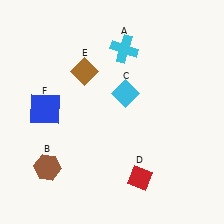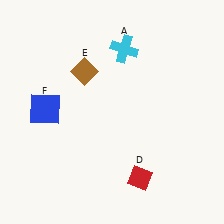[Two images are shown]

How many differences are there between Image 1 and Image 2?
There are 2 differences between the two images.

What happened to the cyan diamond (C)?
The cyan diamond (C) was removed in Image 2. It was in the top-right area of Image 1.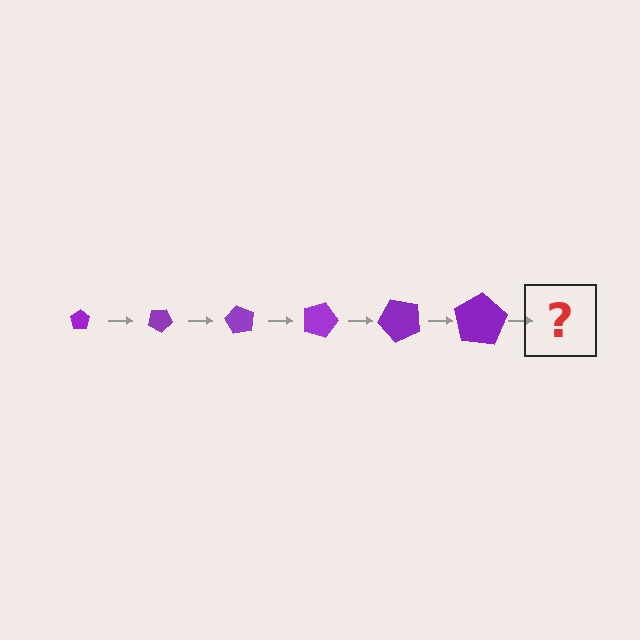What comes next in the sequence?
The next element should be a pentagon, larger than the previous one and rotated 180 degrees from the start.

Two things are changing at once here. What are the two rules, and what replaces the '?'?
The two rules are that the pentagon grows larger each step and it rotates 30 degrees each step. The '?' should be a pentagon, larger than the previous one and rotated 180 degrees from the start.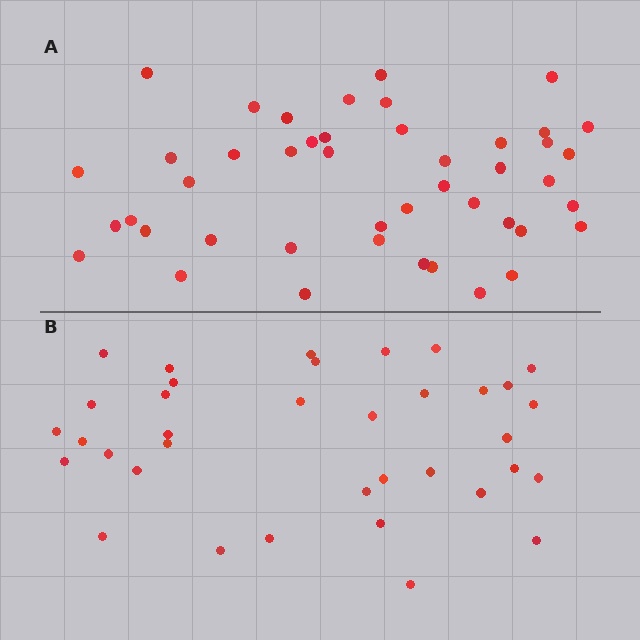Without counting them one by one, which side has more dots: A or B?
Region A (the top region) has more dots.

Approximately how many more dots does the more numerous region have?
Region A has roughly 8 or so more dots than region B.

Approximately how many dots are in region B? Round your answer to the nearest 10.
About 40 dots. (The exact count is 36, which rounds to 40.)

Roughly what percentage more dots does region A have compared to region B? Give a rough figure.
About 25% more.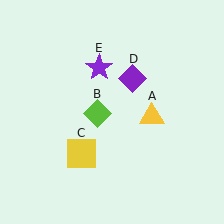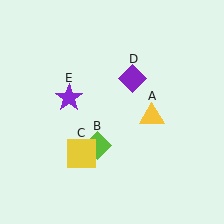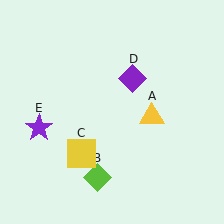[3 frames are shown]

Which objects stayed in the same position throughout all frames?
Yellow triangle (object A) and yellow square (object C) and purple diamond (object D) remained stationary.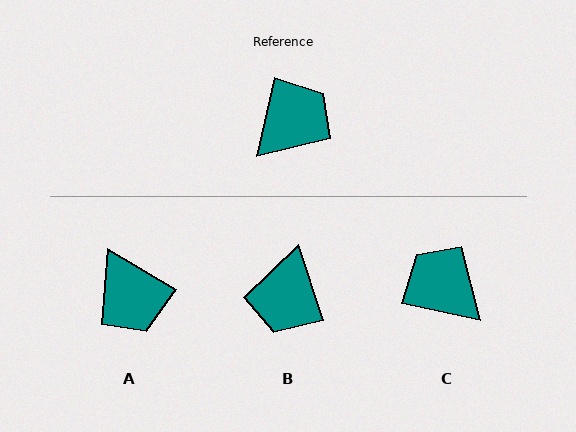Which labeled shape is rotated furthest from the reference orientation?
B, about 149 degrees away.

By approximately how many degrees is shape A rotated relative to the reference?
Approximately 108 degrees clockwise.